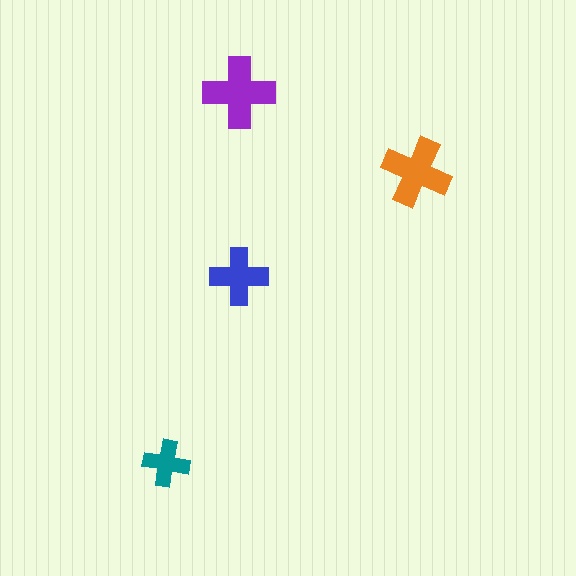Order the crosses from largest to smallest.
the purple one, the orange one, the blue one, the teal one.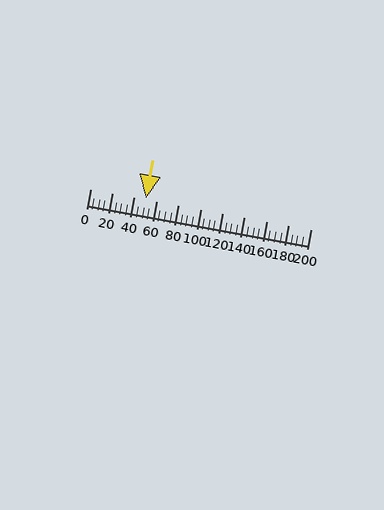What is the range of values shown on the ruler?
The ruler shows values from 0 to 200.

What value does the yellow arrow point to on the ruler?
The yellow arrow points to approximately 50.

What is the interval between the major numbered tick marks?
The major tick marks are spaced 20 units apart.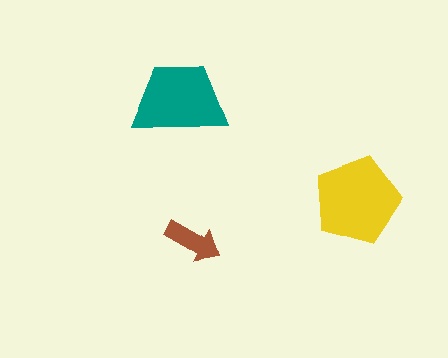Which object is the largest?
The yellow pentagon.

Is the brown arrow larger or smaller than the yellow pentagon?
Smaller.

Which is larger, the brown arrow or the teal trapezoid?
The teal trapezoid.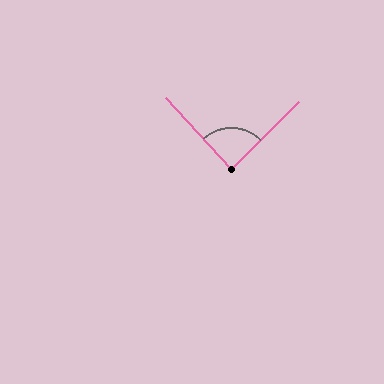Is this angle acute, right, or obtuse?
It is approximately a right angle.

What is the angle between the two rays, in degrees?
Approximately 88 degrees.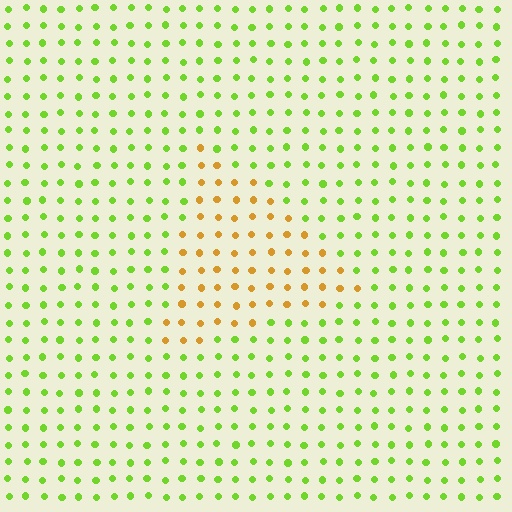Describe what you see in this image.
The image is filled with small lime elements in a uniform arrangement. A triangle-shaped region is visible where the elements are tinted to a slightly different hue, forming a subtle color boundary.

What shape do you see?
I see a triangle.